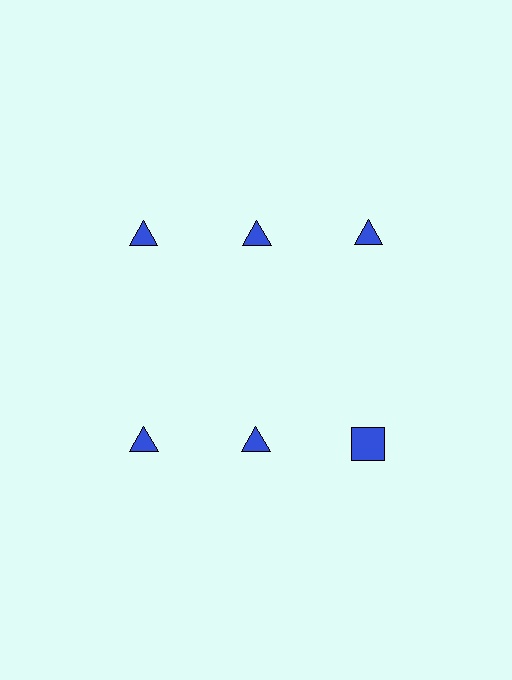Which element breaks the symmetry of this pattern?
The blue square in the second row, center column breaks the symmetry. All other shapes are blue triangles.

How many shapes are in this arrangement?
There are 6 shapes arranged in a grid pattern.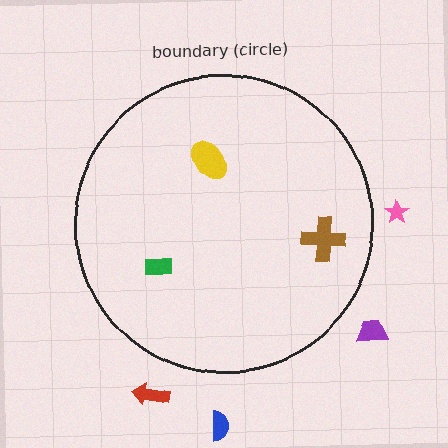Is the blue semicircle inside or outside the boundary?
Outside.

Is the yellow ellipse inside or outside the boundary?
Inside.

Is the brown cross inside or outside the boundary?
Inside.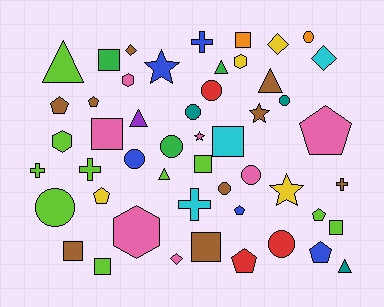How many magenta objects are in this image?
There are no magenta objects.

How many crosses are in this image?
There are 5 crosses.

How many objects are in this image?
There are 50 objects.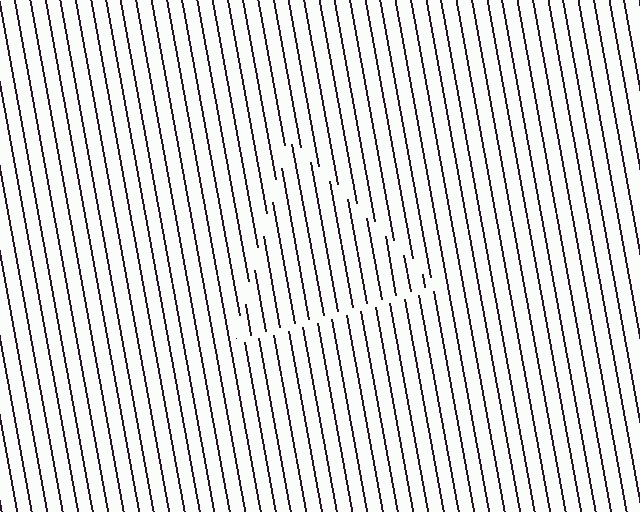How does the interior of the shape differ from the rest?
The interior of the shape contains the same grating, shifted by half a period — the contour is defined by the phase discontinuity where line-ends from the inner and outer gratings abut.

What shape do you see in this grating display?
An illusory triangle. The interior of the shape contains the same grating, shifted by half a period — the contour is defined by the phase discontinuity where line-ends from the inner and outer gratings abut.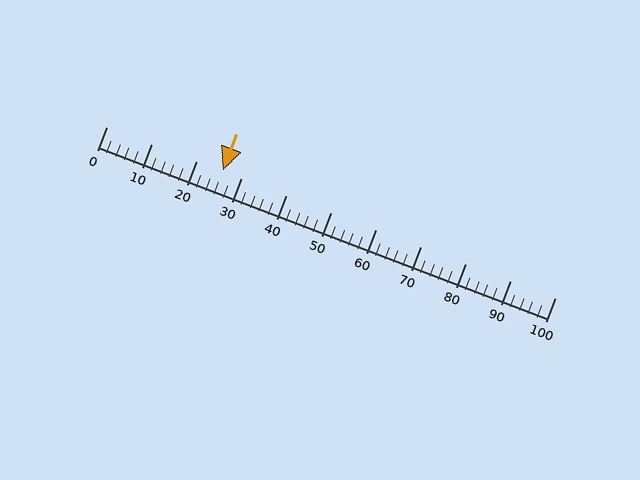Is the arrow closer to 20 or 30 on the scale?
The arrow is closer to 30.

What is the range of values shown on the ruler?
The ruler shows values from 0 to 100.